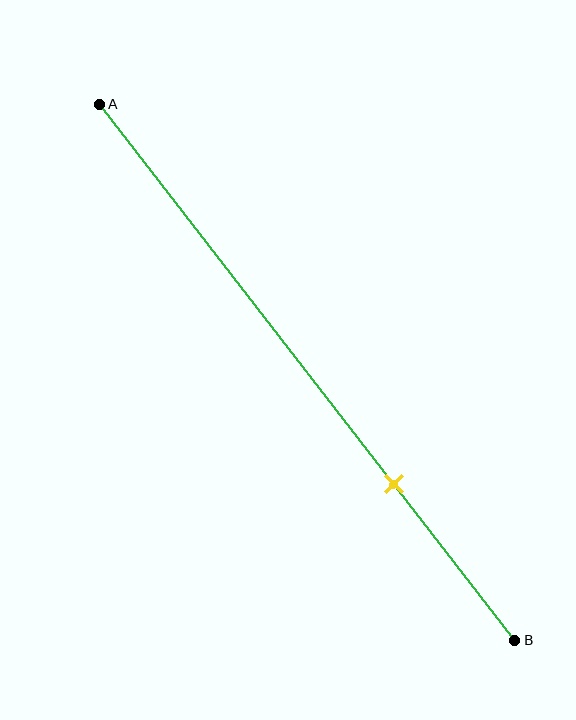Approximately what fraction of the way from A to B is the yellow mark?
The yellow mark is approximately 70% of the way from A to B.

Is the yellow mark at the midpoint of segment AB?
No, the mark is at about 70% from A, not at the 50% midpoint.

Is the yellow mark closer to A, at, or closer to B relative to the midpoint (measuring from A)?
The yellow mark is closer to point B than the midpoint of segment AB.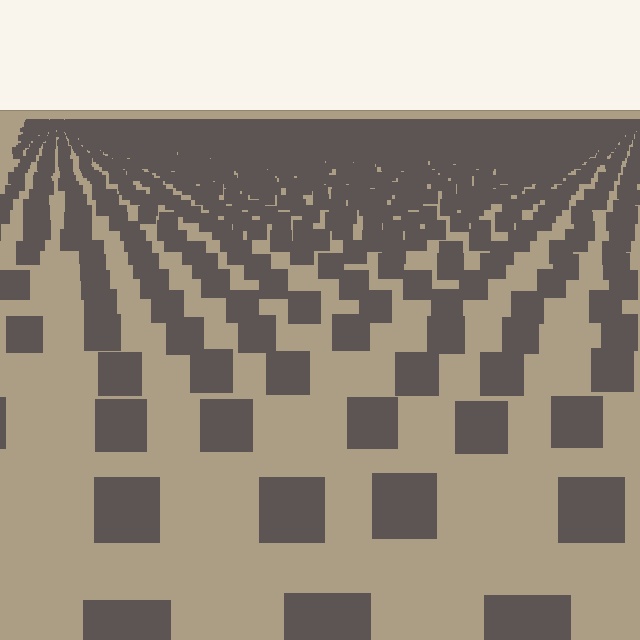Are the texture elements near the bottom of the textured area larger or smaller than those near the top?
Larger. Near the bottom, elements are closer to the viewer and appear at a bigger on-screen size.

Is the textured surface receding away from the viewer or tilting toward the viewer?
The surface is receding away from the viewer. Texture elements get smaller and denser toward the top.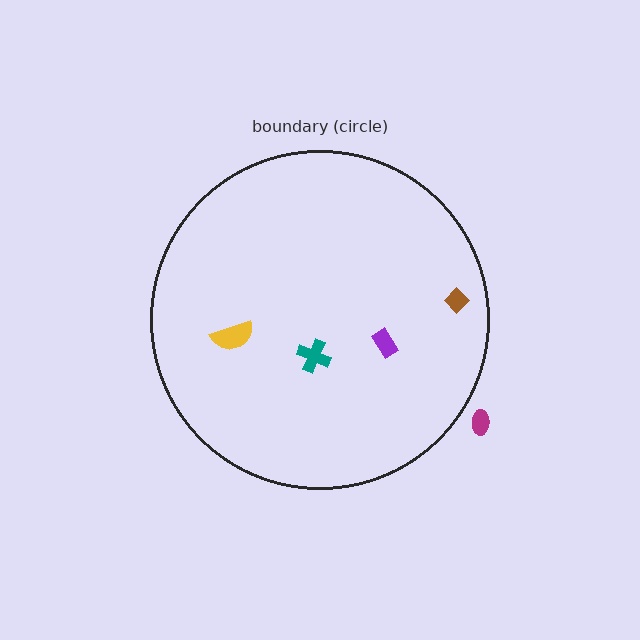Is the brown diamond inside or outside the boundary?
Inside.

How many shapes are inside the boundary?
4 inside, 1 outside.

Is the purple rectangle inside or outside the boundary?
Inside.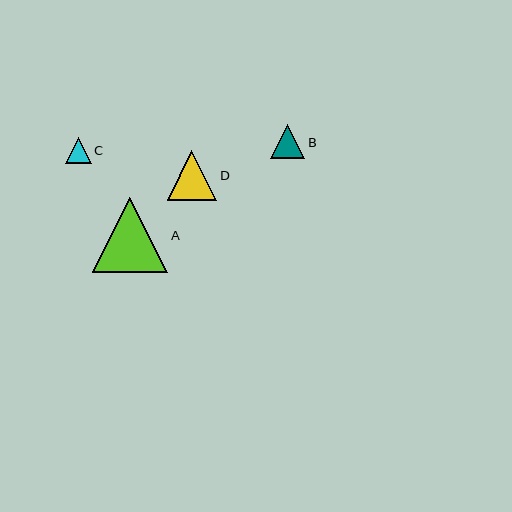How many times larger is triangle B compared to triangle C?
Triangle B is approximately 1.3 times the size of triangle C.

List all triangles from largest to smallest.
From largest to smallest: A, D, B, C.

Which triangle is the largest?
Triangle A is the largest with a size of approximately 75 pixels.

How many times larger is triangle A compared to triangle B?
Triangle A is approximately 2.2 times the size of triangle B.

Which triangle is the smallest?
Triangle C is the smallest with a size of approximately 26 pixels.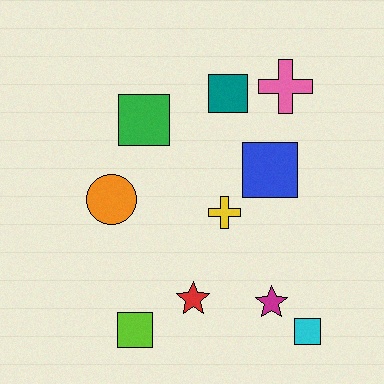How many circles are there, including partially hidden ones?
There is 1 circle.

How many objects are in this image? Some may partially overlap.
There are 10 objects.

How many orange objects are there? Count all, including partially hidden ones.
There is 1 orange object.